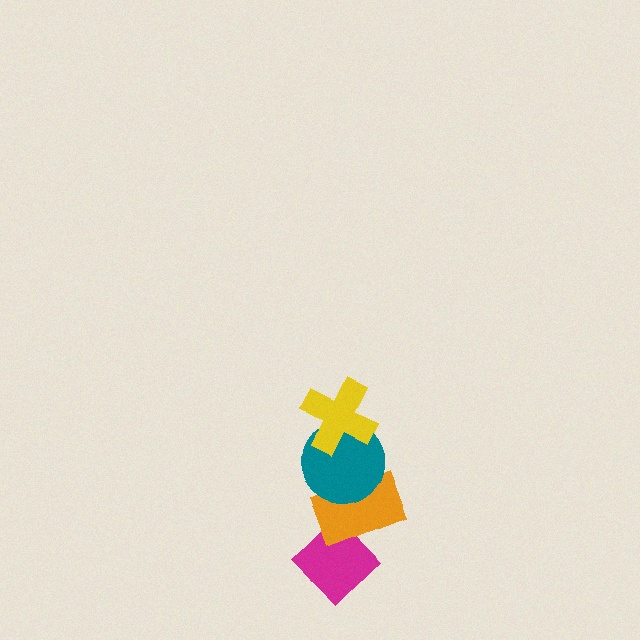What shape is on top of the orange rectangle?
The teal circle is on top of the orange rectangle.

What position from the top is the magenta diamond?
The magenta diamond is 4th from the top.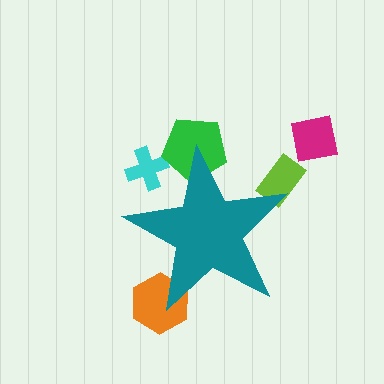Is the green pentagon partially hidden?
Yes, the green pentagon is partially hidden behind the teal star.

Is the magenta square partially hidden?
No, the magenta square is fully visible.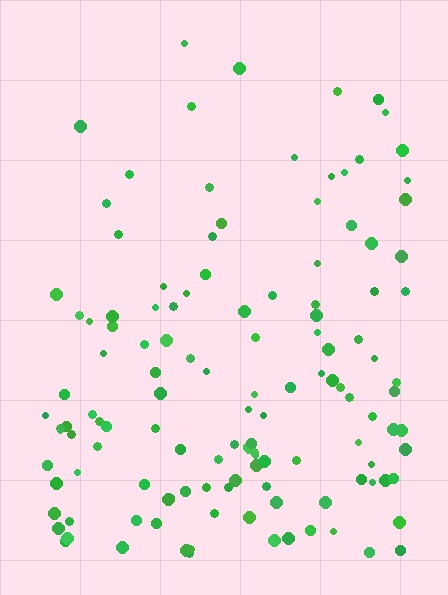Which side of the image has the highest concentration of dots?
The bottom.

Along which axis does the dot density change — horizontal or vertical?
Vertical.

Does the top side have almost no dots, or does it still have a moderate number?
Still a moderate number, just noticeably fewer than the bottom.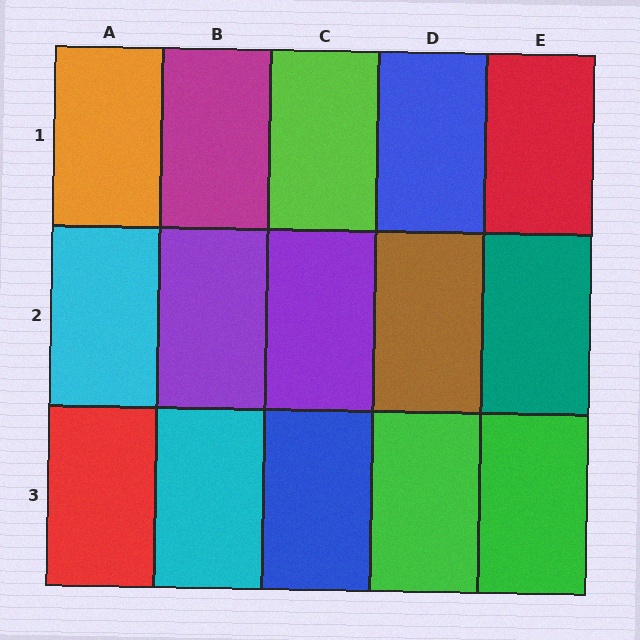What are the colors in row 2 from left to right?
Cyan, purple, purple, brown, teal.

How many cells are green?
2 cells are green.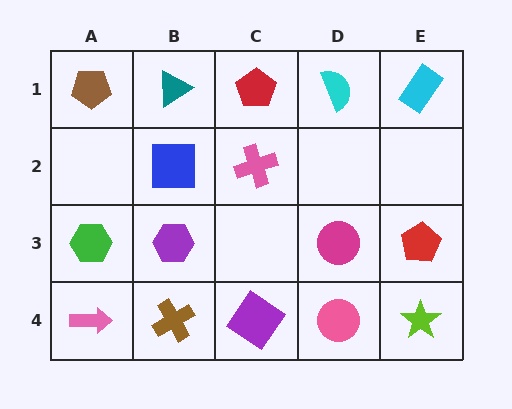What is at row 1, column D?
A cyan semicircle.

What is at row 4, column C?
A purple diamond.